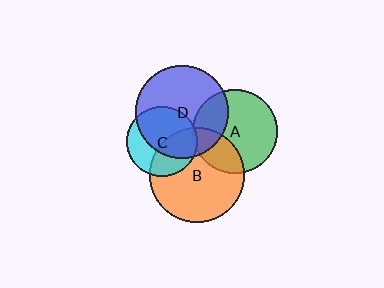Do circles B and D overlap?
Yes.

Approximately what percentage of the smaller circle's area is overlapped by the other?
Approximately 20%.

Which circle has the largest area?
Circle B (orange).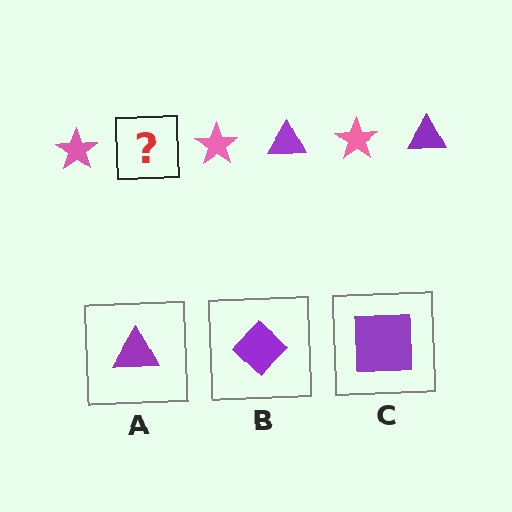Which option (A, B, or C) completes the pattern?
A.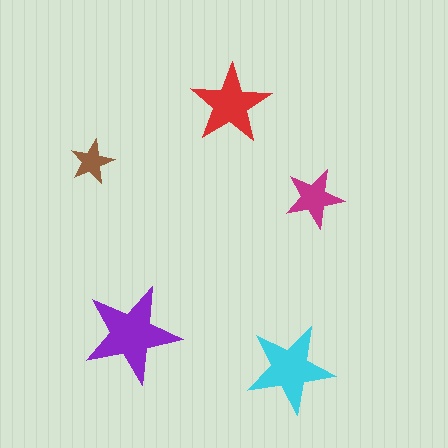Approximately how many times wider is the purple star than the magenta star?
About 1.5 times wider.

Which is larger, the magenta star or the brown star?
The magenta one.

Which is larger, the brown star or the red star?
The red one.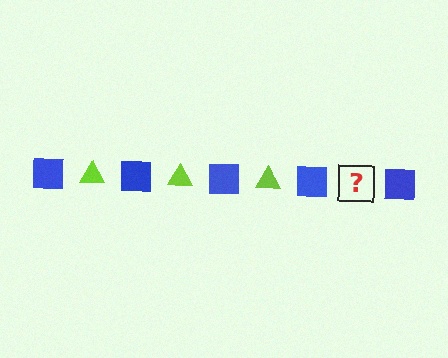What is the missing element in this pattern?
The missing element is a lime triangle.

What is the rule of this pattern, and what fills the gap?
The rule is that the pattern alternates between blue square and lime triangle. The gap should be filled with a lime triangle.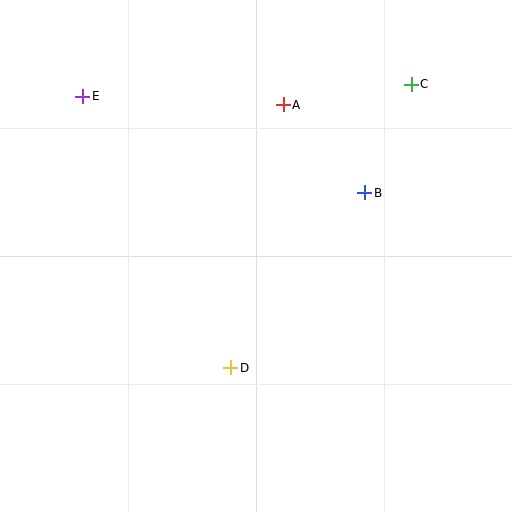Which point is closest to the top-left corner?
Point E is closest to the top-left corner.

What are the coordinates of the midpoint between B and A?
The midpoint between B and A is at (324, 149).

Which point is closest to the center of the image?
Point D at (231, 368) is closest to the center.